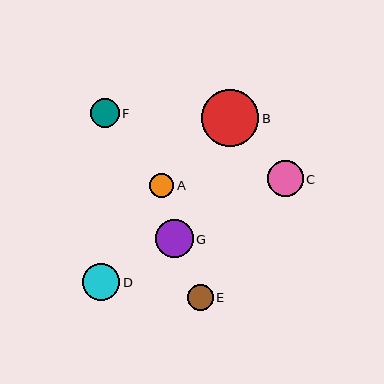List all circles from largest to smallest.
From largest to smallest: B, G, D, C, F, E, A.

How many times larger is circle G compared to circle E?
Circle G is approximately 1.5 times the size of circle E.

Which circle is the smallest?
Circle A is the smallest with a size of approximately 24 pixels.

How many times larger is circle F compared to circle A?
Circle F is approximately 1.2 times the size of circle A.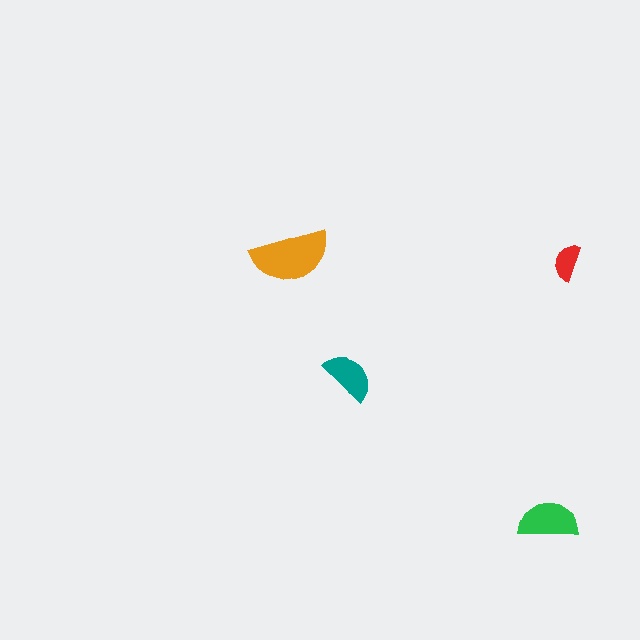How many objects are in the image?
There are 4 objects in the image.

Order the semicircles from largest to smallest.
the orange one, the green one, the teal one, the red one.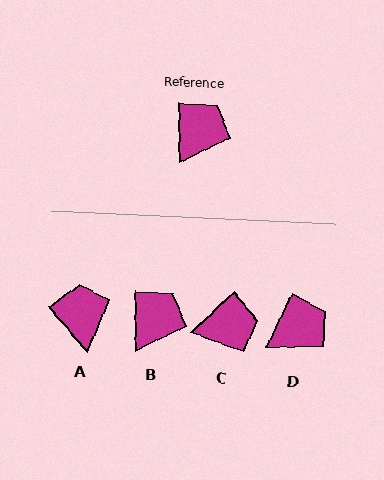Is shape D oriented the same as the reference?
No, it is off by about 25 degrees.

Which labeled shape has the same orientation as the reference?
B.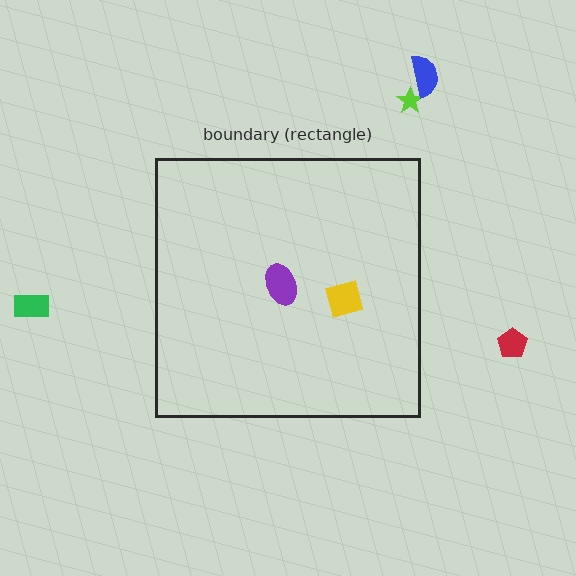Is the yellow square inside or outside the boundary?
Inside.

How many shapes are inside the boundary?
2 inside, 4 outside.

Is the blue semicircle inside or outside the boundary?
Outside.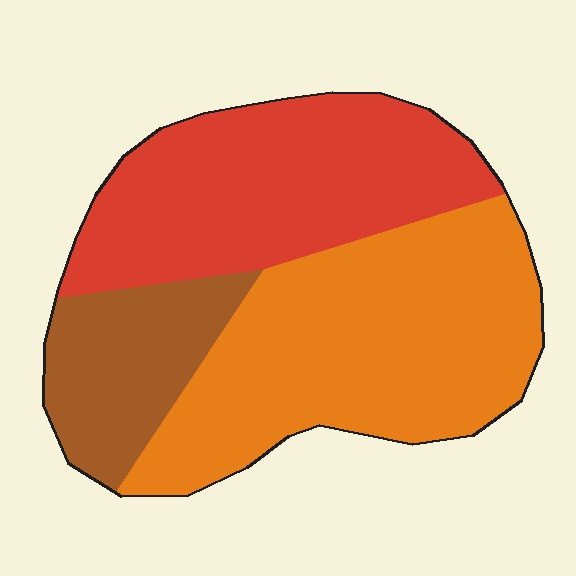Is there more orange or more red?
Orange.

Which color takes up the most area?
Orange, at roughly 45%.